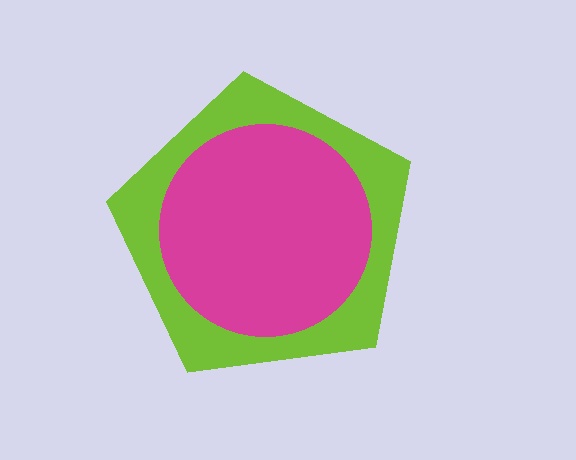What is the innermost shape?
The magenta circle.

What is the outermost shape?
The lime pentagon.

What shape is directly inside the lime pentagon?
The magenta circle.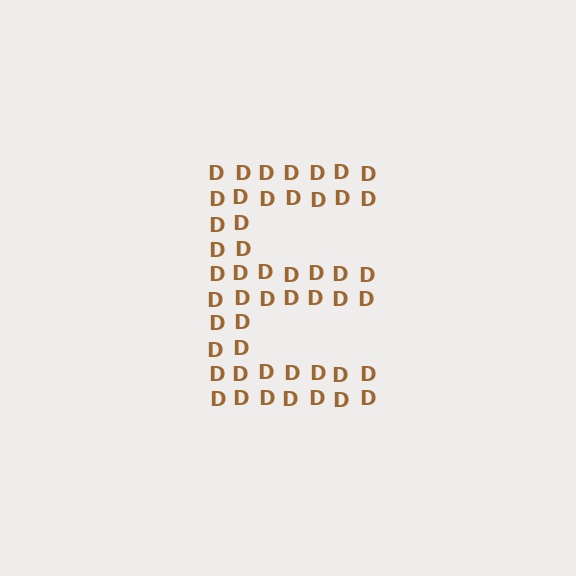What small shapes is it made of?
It is made of small letter D's.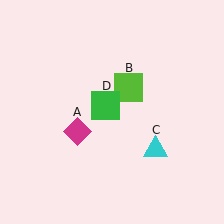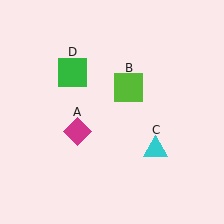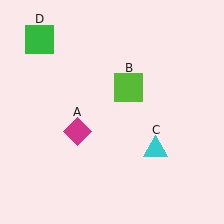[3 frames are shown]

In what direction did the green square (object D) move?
The green square (object D) moved up and to the left.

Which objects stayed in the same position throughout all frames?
Magenta diamond (object A) and lime square (object B) and cyan triangle (object C) remained stationary.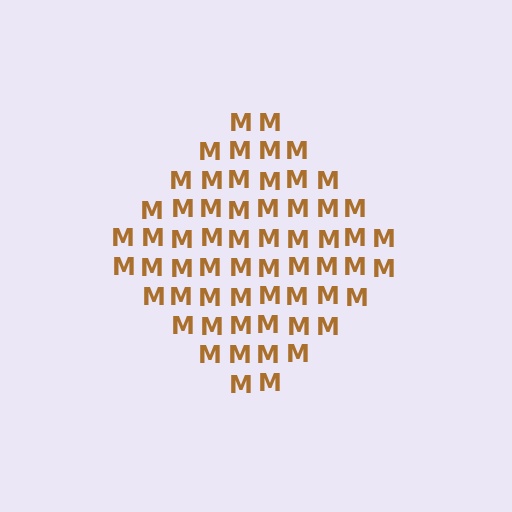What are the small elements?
The small elements are letter M's.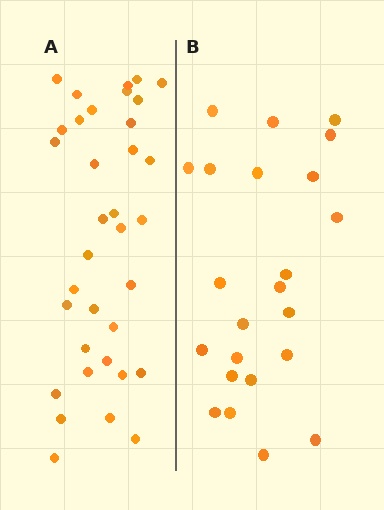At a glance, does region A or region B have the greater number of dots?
Region A (the left region) has more dots.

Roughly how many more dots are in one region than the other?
Region A has roughly 12 or so more dots than region B.